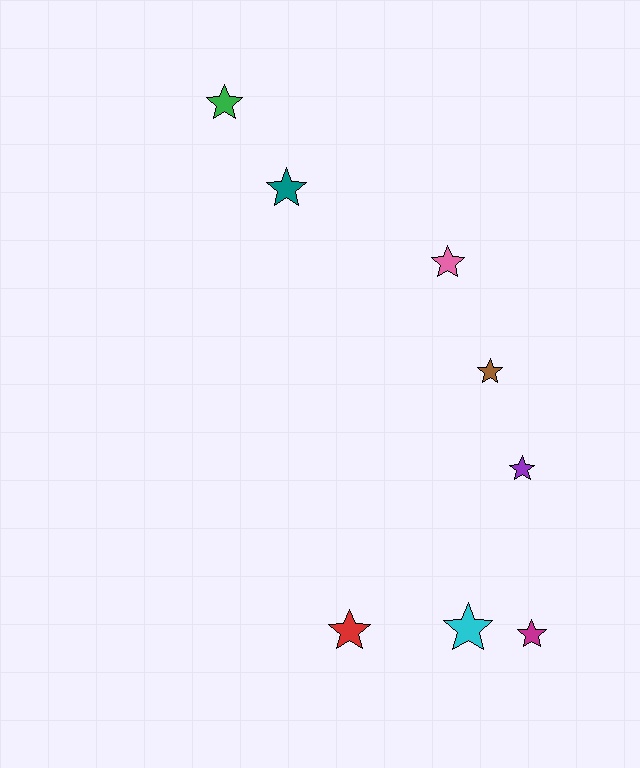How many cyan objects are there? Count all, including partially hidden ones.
There is 1 cyan object.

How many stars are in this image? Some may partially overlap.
There are 8 stars.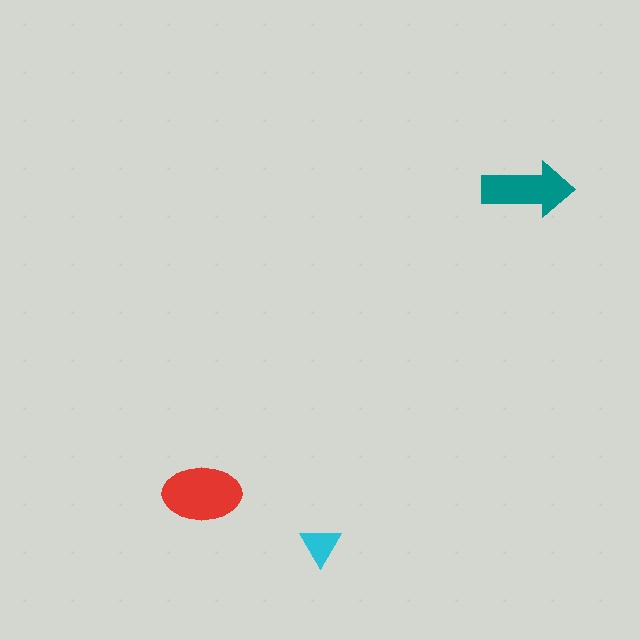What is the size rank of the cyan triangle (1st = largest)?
3rd.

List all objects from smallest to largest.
The cyan triangle, the teal arrow, the red ellipse.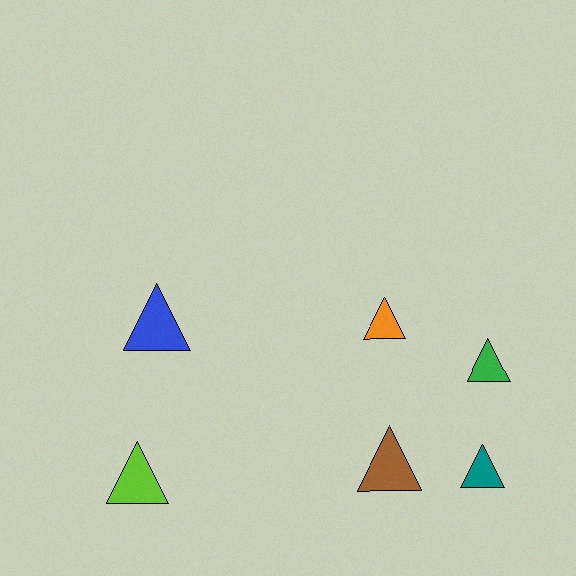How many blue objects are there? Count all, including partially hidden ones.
There is 1 blue object.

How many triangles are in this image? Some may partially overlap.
There are 6 triangles.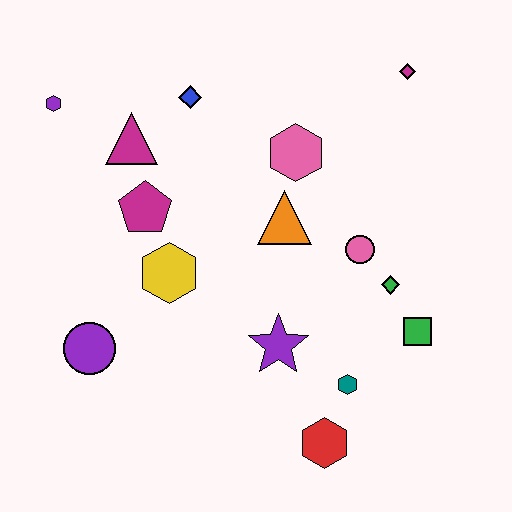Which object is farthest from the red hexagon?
The purple hexagon is farthest from the red hexagon.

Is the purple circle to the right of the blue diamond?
No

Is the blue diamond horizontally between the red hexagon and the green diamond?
No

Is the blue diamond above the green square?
Yes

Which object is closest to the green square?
The green diamond is closest to the green square.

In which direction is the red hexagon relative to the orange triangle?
The red hexagon is below the orange triangle.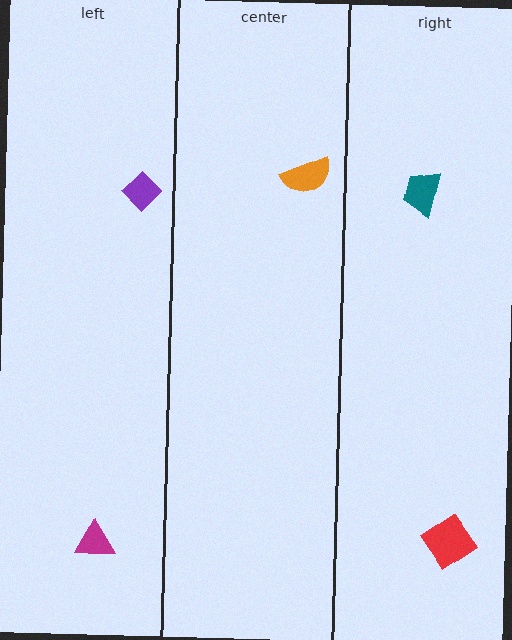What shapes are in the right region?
The red diamond, the teal trapezoid.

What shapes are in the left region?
The magenta triangle, the purple diamond.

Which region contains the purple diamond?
The left region.